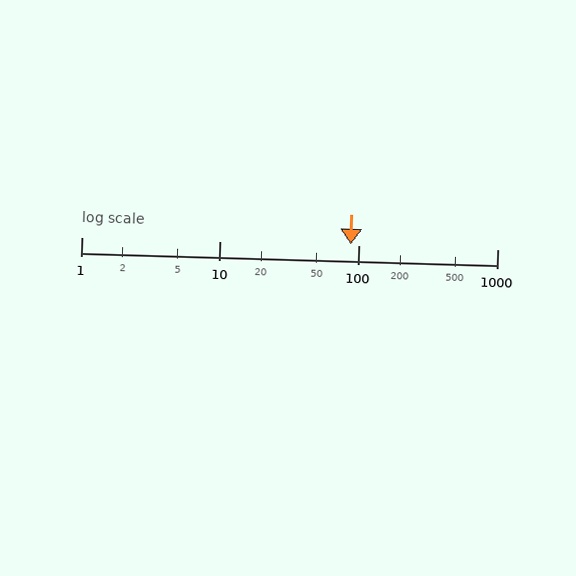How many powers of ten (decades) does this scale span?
The scale spans 3 decades, from 1 to 1000.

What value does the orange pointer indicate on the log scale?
The pointer indicates approximately 88.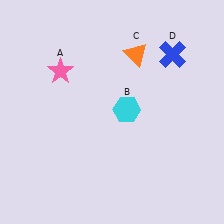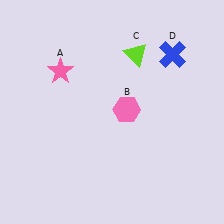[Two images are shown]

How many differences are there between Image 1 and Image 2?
There are 2 differences between the two images.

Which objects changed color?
B changed from cyan to pink. C changed from orange to lime.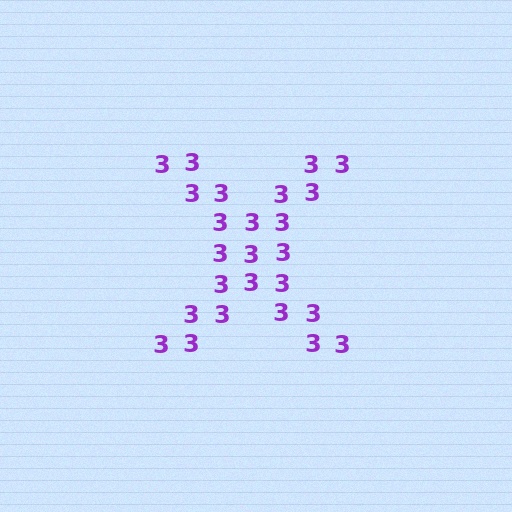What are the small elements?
The small elements are digit 3's.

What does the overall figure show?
The overall figure shows the letter X.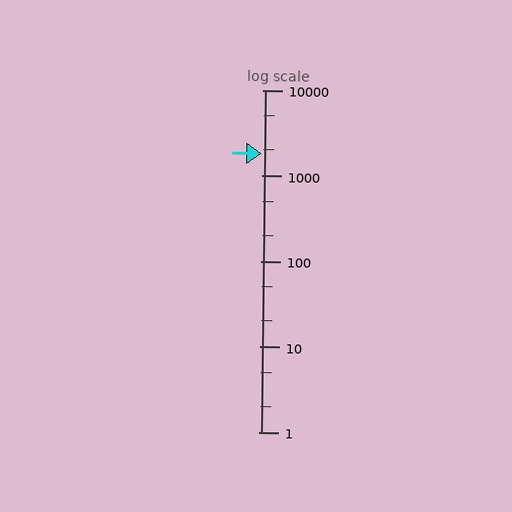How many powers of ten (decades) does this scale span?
The scale spans 4 decades, from 1 to 10000.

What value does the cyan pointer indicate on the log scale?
The pointer indicates approximately 1800.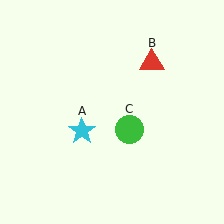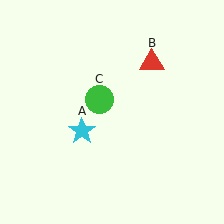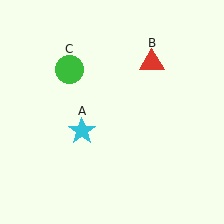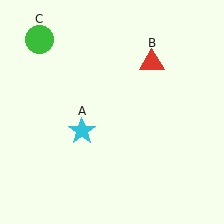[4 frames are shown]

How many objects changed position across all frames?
1 object changed position: green circle (object C).